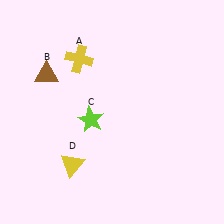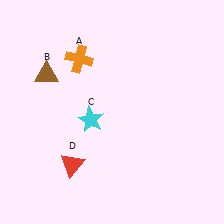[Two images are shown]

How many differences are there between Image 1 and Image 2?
There are 3 differences between the two images.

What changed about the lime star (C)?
In Image 1, C is lime. In Image 2, it changed to cyan.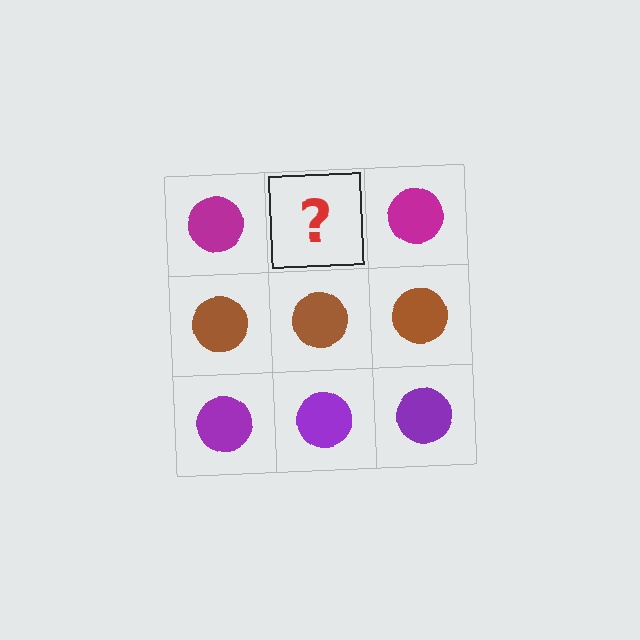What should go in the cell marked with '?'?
The missing cell should contain a magenta circle.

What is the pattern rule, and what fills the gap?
The rule is that each row has a consistent color. The gap should be filled with a magenta circle.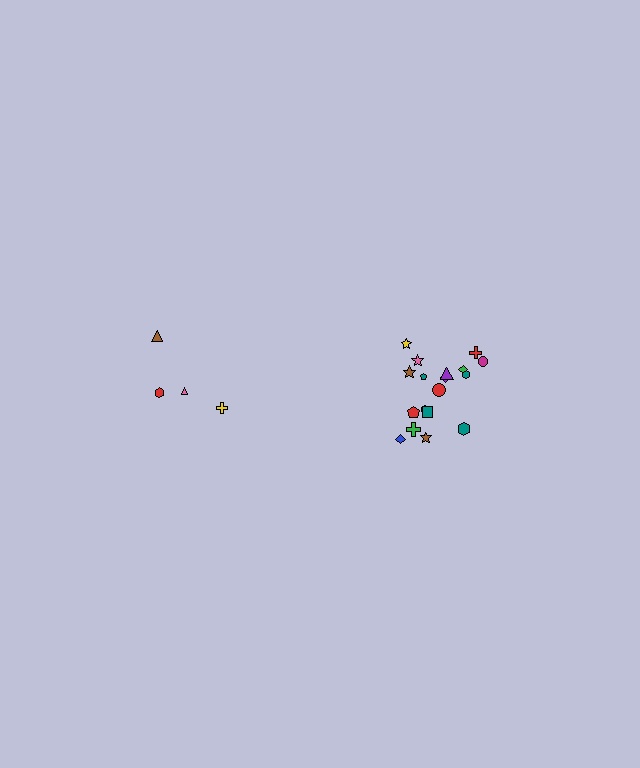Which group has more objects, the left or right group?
The right group.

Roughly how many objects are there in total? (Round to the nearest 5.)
Roughly 20 objects in total.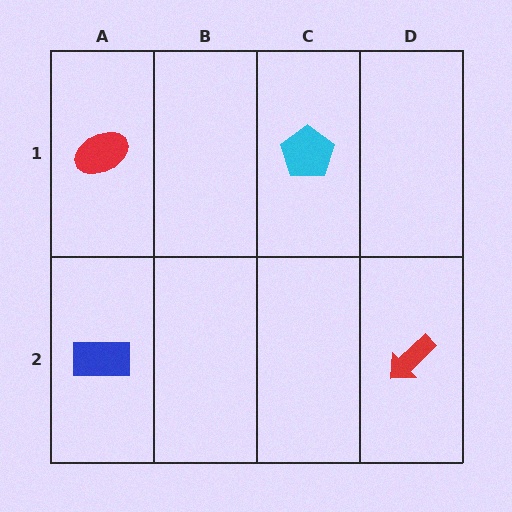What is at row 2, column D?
A red arrow.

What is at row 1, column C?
A cyan pentagon.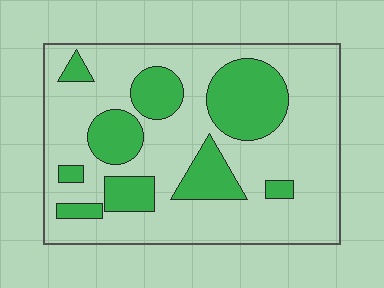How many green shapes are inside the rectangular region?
9.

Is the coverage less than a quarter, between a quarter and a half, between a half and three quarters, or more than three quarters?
Between a quarter and a half.